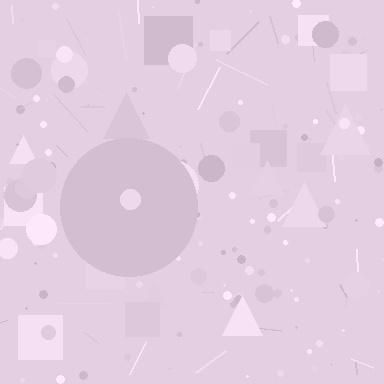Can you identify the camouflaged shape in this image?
The camouflaged shape is a circle.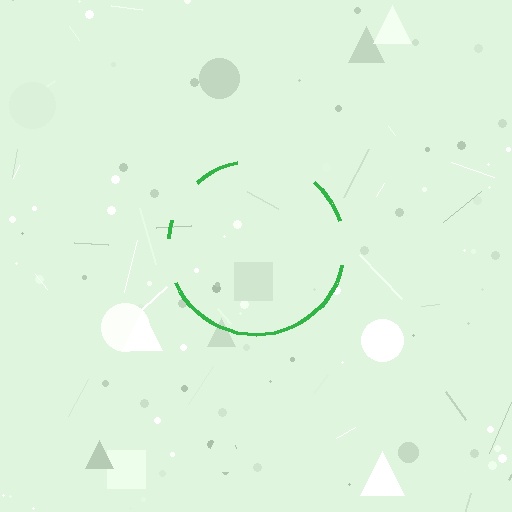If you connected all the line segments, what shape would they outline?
They would outline a circle.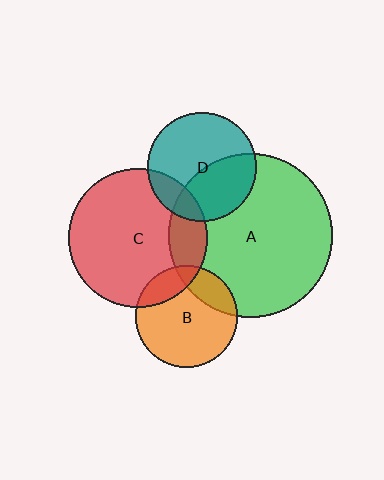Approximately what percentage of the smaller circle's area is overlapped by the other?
Approximately 20%.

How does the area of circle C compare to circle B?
Approximately 1.9 times.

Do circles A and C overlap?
Yes.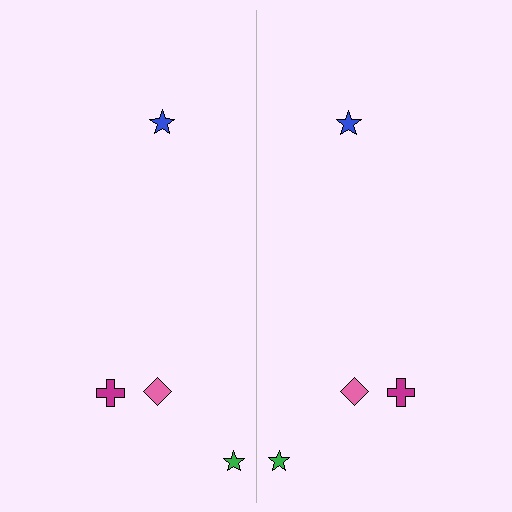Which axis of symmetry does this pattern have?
The pattern has a vertical axis of symmetry running through the center of the image.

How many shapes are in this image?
There are 8 shapes in this image.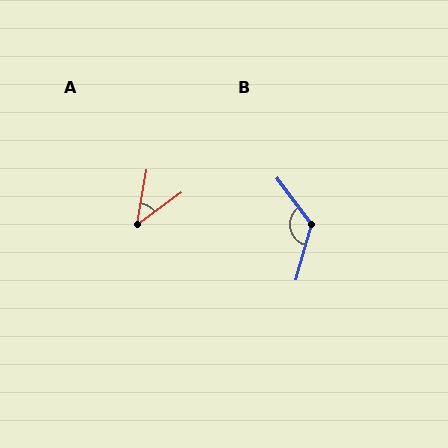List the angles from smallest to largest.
A (43°), B (128°).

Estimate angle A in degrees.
Approximately 43 degrees.